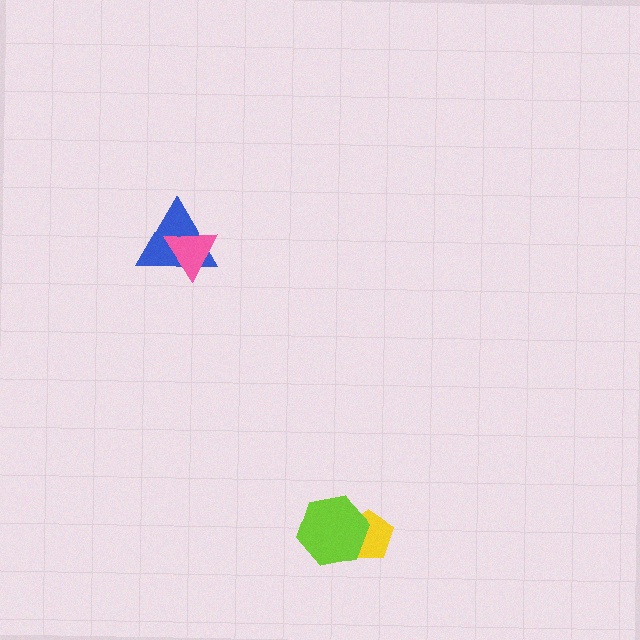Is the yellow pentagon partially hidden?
Yes, it is partially covered by another shape.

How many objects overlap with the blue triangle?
1 object overlaps with the blue triangle.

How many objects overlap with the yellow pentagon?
1 object overlaps with the yellow pentagon.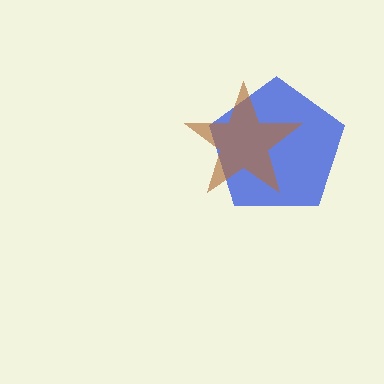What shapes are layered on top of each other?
The layered shapes are: a blue pentagon, a brown star.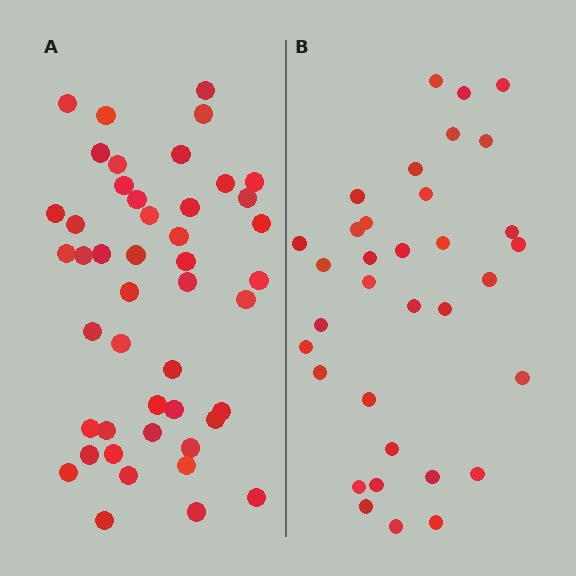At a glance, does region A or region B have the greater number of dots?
Region A (the left region) has more dots.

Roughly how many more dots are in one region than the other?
Region A has roughly 12 or so more dots than region B.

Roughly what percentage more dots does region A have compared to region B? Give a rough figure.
About 35% more.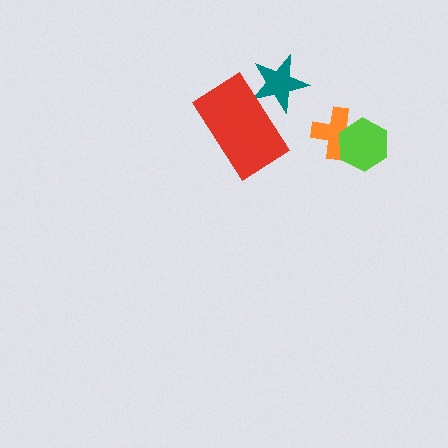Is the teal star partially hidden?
Yes, it is partially covered by another shape.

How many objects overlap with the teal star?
1 object overlaps with the teal star.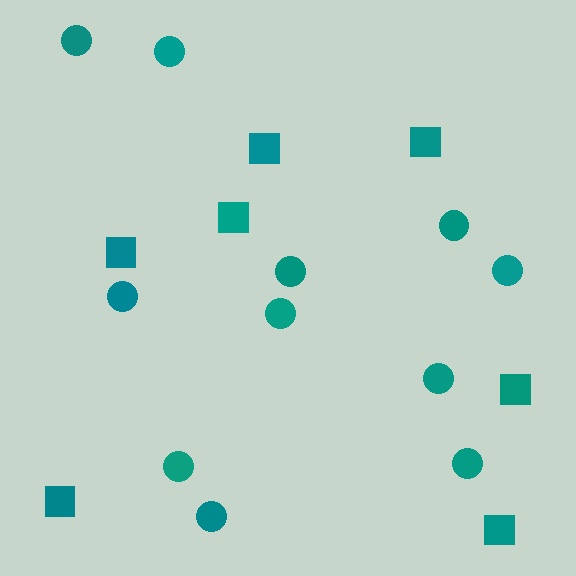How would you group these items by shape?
There are 2 groups: one group of squares (7) and one group of circles (11).